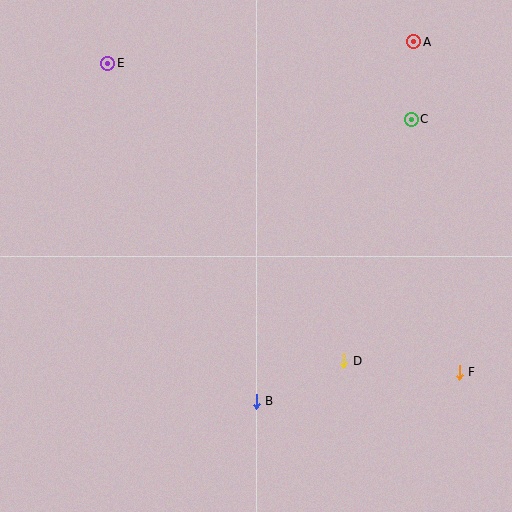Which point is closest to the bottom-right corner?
Point F is closest to the bottom-right corner.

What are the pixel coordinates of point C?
Point C is at (411, 119).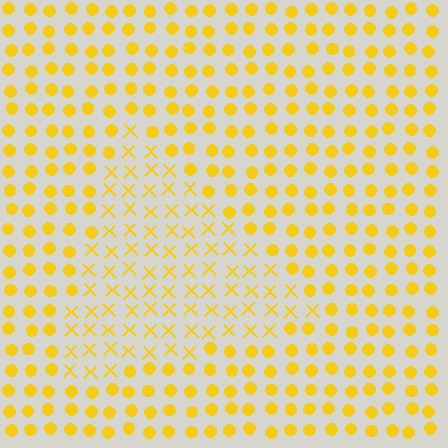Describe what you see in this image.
The image is filled with small yellow elements arranged in a uniform grid. A triangle-shaped region contains X marks, while the surrounding area contains circles. The boundary is defined purely by the change in element shape.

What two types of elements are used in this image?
The image uses X marks inside the triangle region and circles outside it.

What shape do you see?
I see a triangle.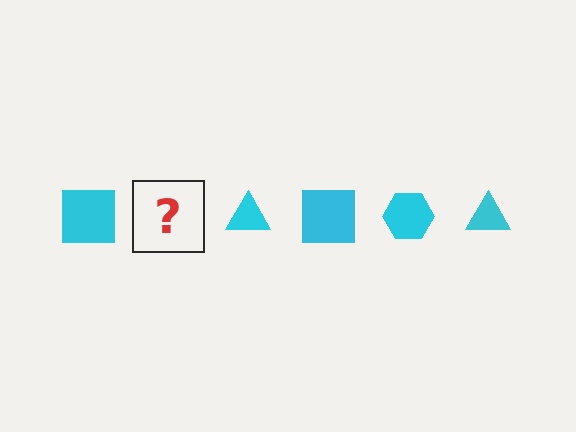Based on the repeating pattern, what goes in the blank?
The blank should be a cyan hexagon.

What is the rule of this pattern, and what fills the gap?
The rule is that the pattern cycles through square, hexagon, triangle shapes in cyan. The gap should be filled with a cyan hexagon.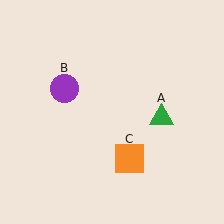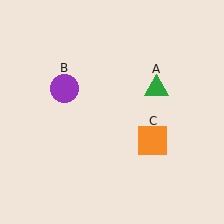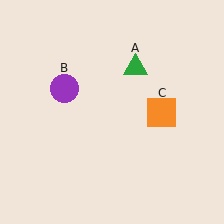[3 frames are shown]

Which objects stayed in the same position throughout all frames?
Purple circle (object B) remained stationary.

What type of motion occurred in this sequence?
The green triangle (object A), orange square (object C) rotated counterclockwise around the center of the scene.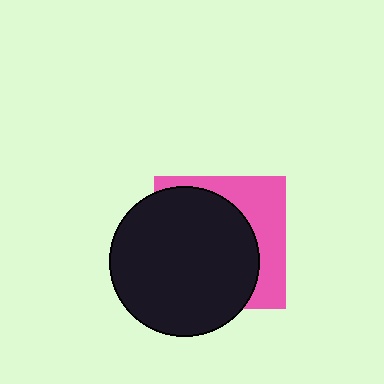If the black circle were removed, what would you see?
You would see the complete pink square.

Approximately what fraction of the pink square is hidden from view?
Roughly 65% of the pink square is hidden behind the black circle.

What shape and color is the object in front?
The object in front is a black circle.